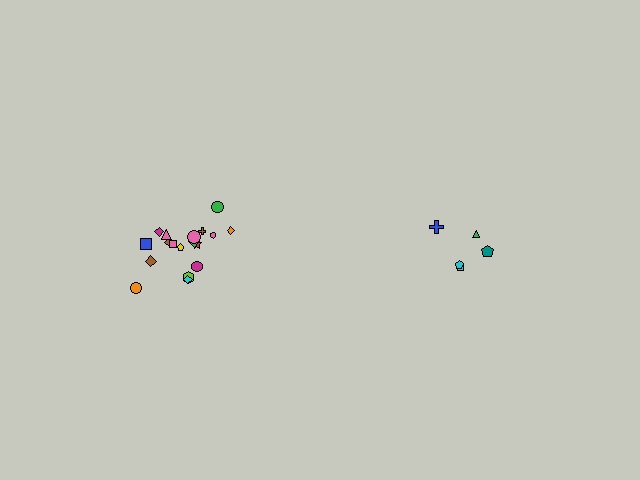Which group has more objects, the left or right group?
The left group.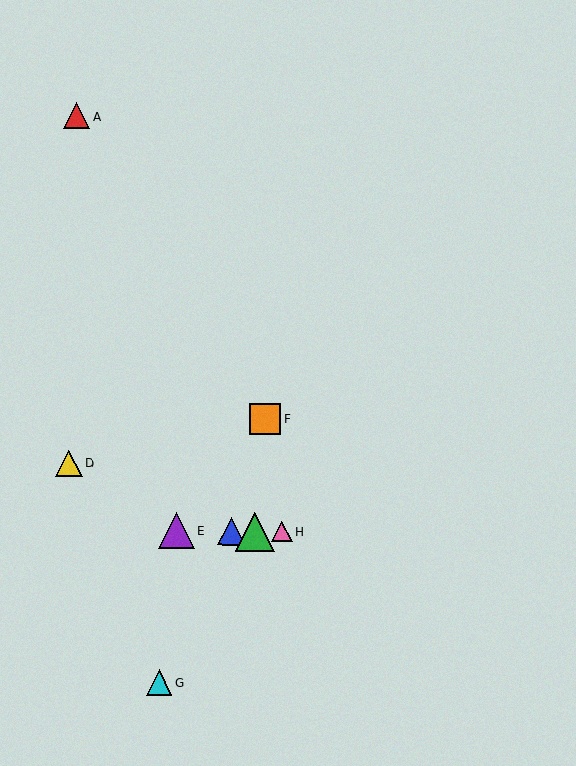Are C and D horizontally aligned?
No, C is at y≈531 and D is at y≈464.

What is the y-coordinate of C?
Object C is at y≈531.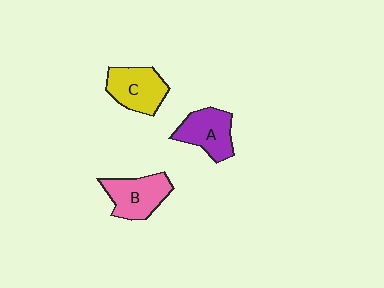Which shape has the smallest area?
Shape A (purple).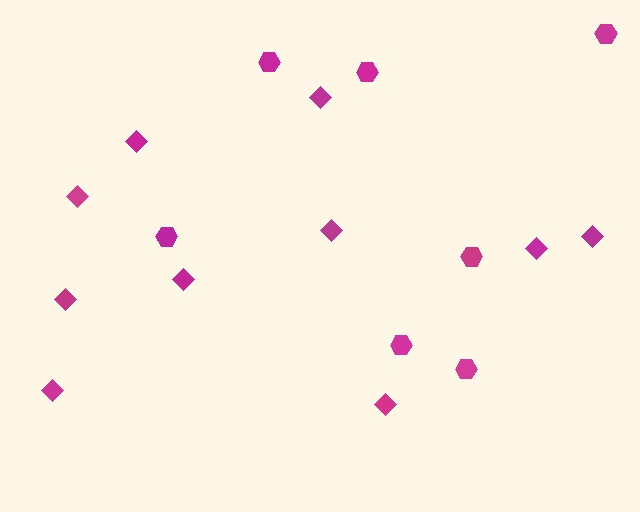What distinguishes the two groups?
There are 2 groups: one group of diamonds (10) and one group of hexagons (7).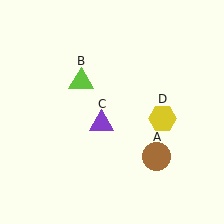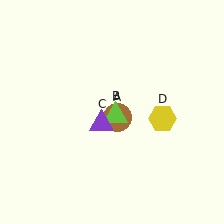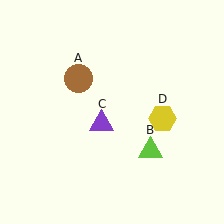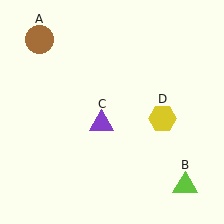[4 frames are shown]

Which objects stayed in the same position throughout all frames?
Purple triangle (object C) and yellow hexagon (object D) remained stationary.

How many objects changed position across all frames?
2 objects changed position: brown circle (object A), lime triangle (object B).